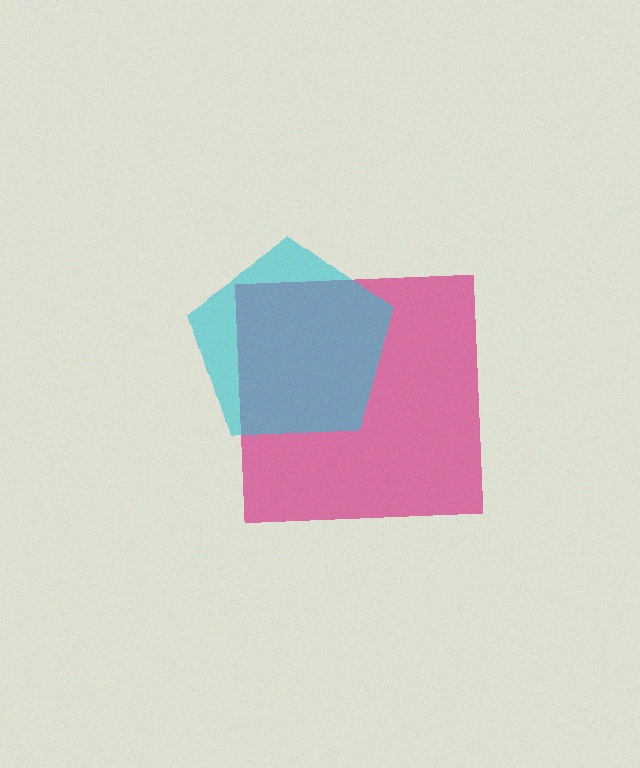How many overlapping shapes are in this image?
There are 2 overlapping shapes in the image.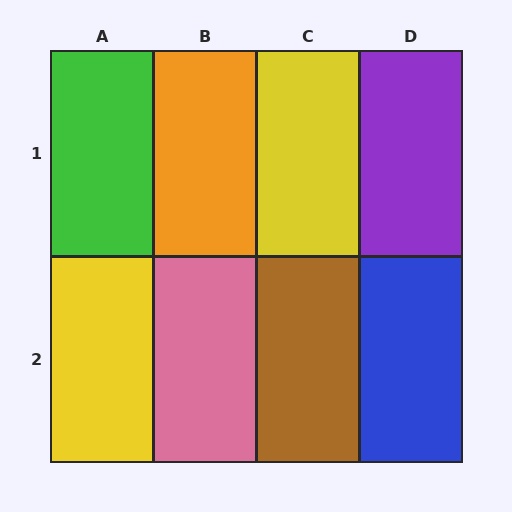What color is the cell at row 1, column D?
Purple.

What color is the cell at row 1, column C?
Yellow.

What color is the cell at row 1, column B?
Orange.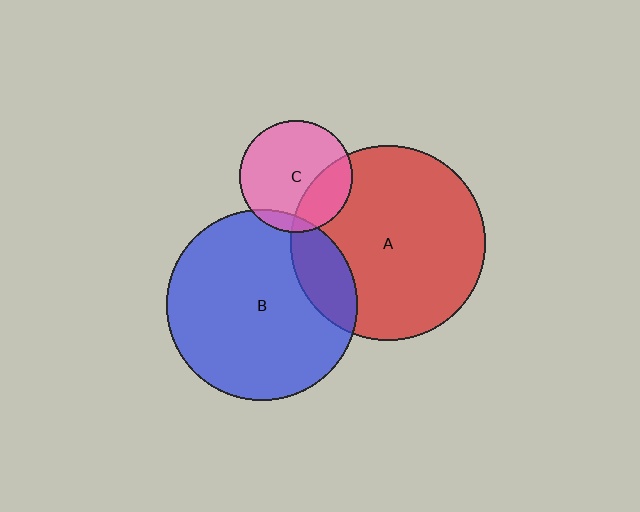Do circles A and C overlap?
Yes.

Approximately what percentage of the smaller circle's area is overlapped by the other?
Approximately 25%.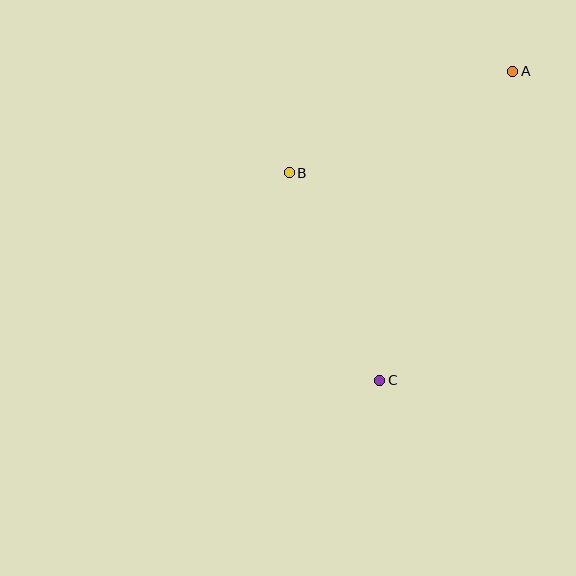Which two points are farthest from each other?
Points A and C are farthest from each other.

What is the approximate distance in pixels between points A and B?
The distance between A and B is approximately 245 pixels.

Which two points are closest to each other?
Points B and C are closest to each other.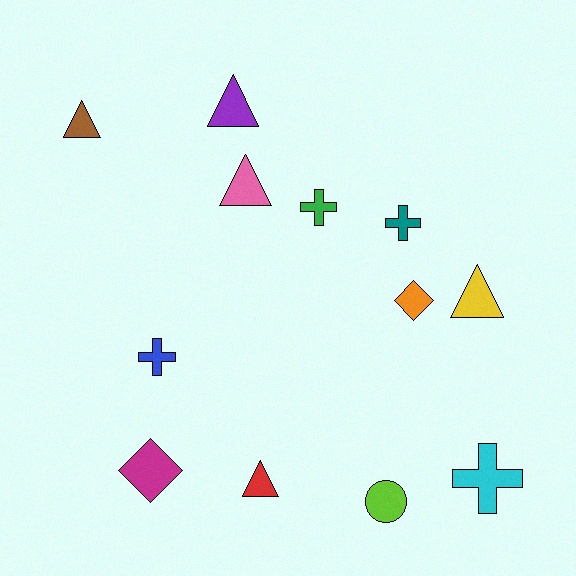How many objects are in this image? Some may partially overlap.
There are 12 objects.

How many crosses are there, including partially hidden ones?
There are 4 crosses.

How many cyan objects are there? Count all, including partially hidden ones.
There is 1 cyan object.